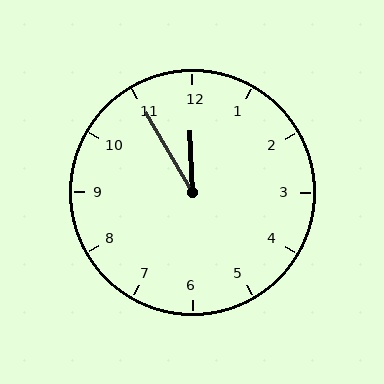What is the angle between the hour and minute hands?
Approximately 28 degrees.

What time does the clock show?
11:55.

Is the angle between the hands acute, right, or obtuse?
It is acute.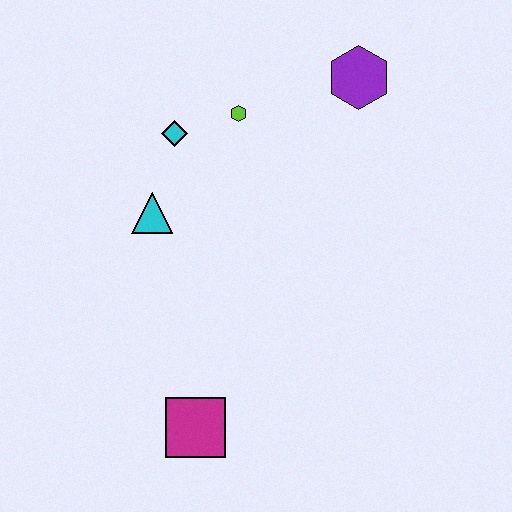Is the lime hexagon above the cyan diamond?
Yes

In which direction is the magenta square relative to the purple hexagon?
The magenta square is below the purple hexagon.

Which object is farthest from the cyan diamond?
The magenta square is farthest from the cyan diamond.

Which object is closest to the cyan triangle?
The cyan diamond is closest to the cyan triangle.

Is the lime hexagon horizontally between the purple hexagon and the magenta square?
Yes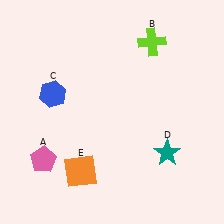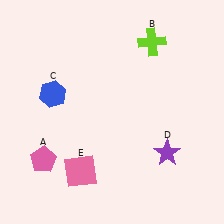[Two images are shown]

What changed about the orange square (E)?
In Image 1, E is orange. In Image 2, it changed to pink.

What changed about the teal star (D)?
In Image 1, D is teal. In Image 2, it changed to purple.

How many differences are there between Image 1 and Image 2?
There are 2 differences between the two images.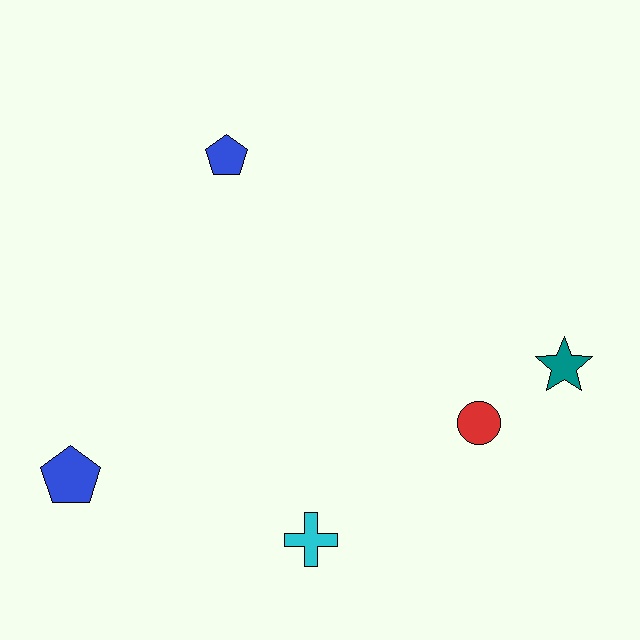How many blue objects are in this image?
There are 2 blue objects.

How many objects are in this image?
There are 5 objects.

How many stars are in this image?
There is 1 star.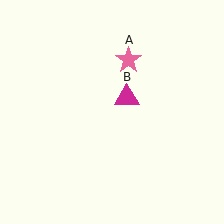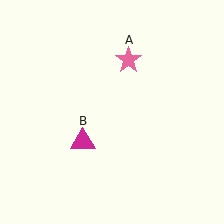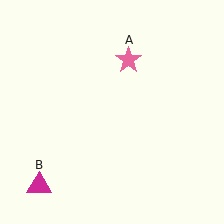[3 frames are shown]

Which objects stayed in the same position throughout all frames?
Pink star (object A) remained stationary.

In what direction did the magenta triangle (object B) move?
The magenta triangle (object B) moved down and to the left.